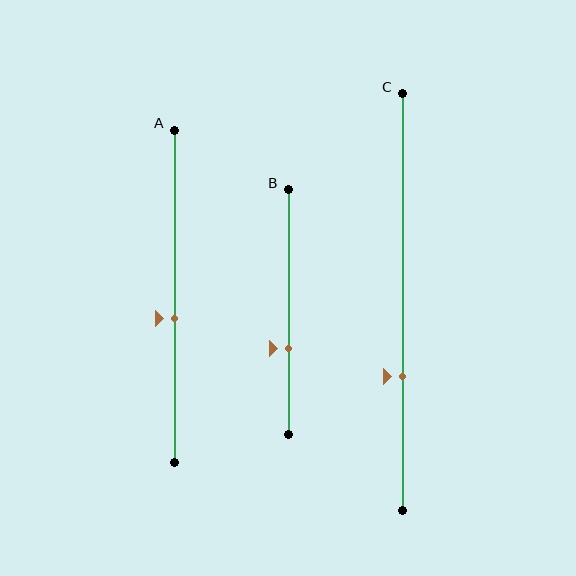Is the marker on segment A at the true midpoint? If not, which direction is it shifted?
No, the marker on segment A is shifted downward by about 7% of the segment length.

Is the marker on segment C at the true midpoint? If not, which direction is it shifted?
No, the marker on segment C is shifted downward by about 18% of the segment length.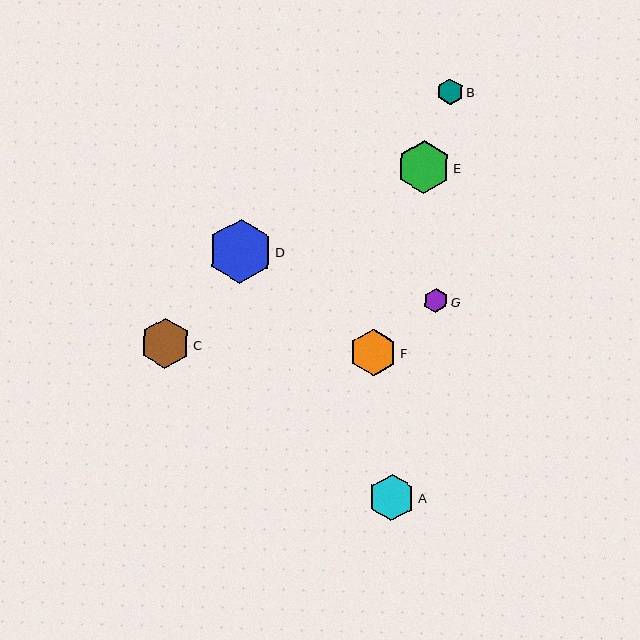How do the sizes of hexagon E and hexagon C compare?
Hexagon E and hexagon C are approximately the same size.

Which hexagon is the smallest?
Hexagon G is the smallest with a size of approximately 24 pixels.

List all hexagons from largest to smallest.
From largest to smallest: D, E, C, F, A, B, G.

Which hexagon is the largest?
Hexagon D is the largest with a size of approximately 64 pixels.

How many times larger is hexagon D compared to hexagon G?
Hexagon D is approximately 2.6 times the size of hexagon G.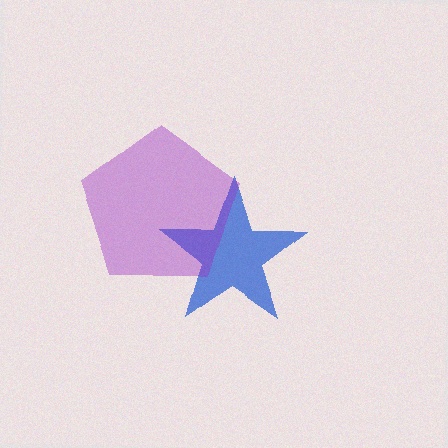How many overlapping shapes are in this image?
There are 2 overlapping shapes in the image.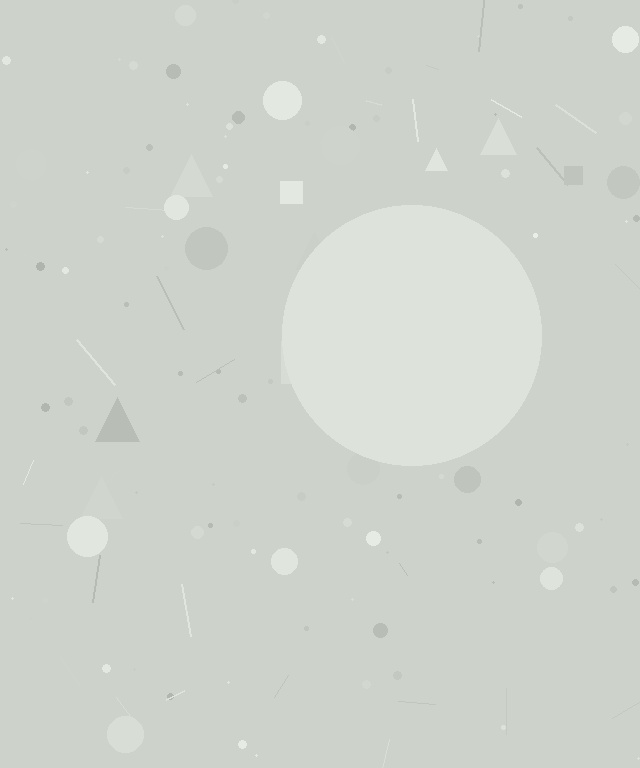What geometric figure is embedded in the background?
A circle is embedded in the background.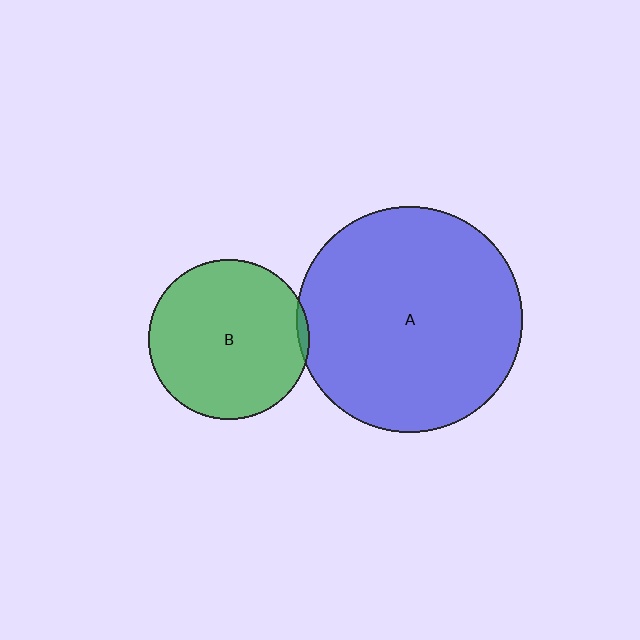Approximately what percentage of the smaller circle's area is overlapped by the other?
Approximately 5%.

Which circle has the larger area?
Circle A (blue).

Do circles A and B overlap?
Yes.